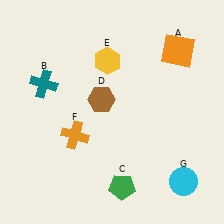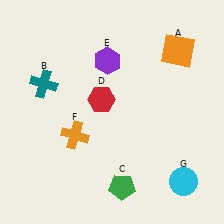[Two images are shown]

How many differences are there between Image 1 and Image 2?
There are 2 differences between the two images.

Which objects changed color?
D changed from brown to red. E changed from yellow to purple.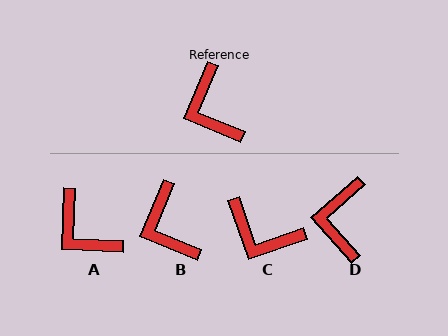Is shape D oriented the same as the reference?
No, it is off by about 26 degrees.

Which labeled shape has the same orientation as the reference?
B.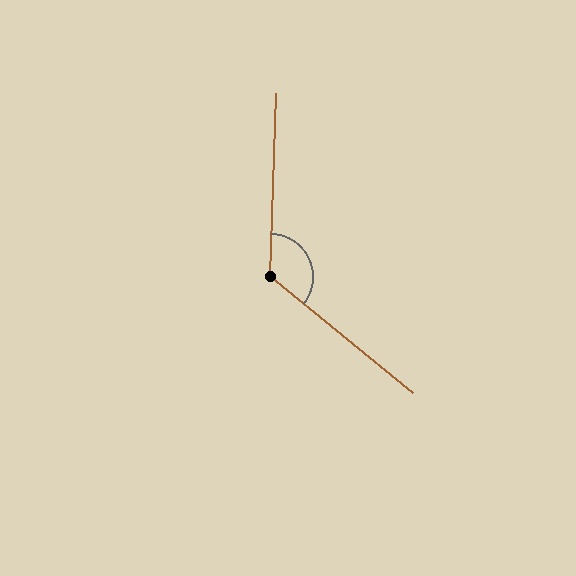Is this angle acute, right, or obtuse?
It is obtuse.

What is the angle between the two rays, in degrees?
Approximately 127 degrees.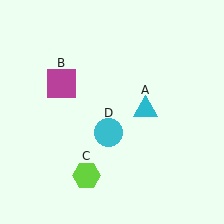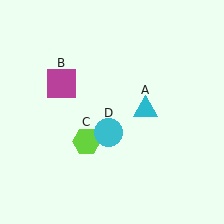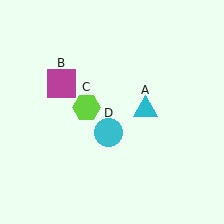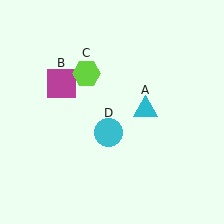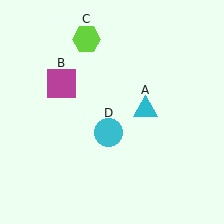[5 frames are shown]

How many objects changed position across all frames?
1 object changed position: lime hexagon (object C).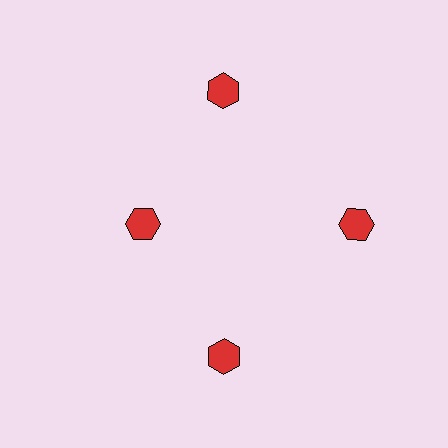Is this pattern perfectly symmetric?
No. The 4 red hexagons are arranged in a ring, but one element near the 9 o'clock position is pulled inward toward the center, breaking the 4-fold rotational symmetry.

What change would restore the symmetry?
The symmetry would be restored by moving it outward, back onto the ring so that all 4 hexagons sit at equal angles and equal distance from the center.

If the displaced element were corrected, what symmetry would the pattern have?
It would have 4-fold rotational symmetry — the pattern would map onto itself every 90 degrees.